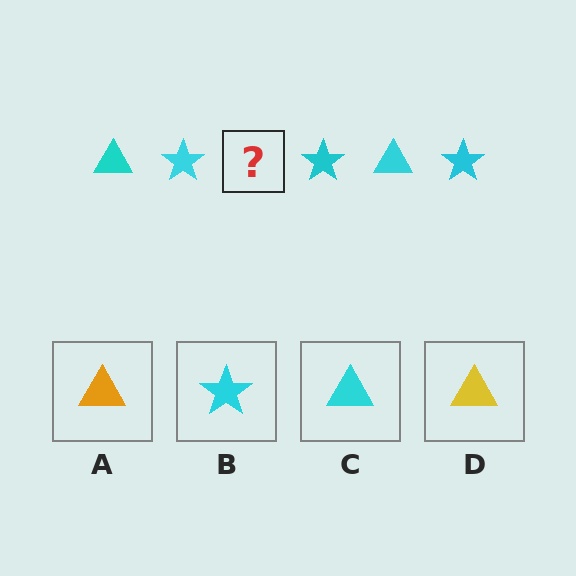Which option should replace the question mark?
Option C.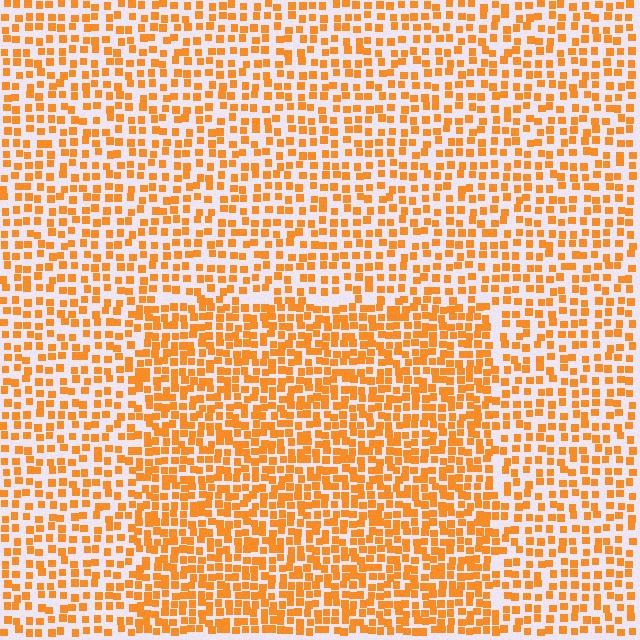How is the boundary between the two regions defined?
The boundary is defined by a change in element density (approximately 1.6x ratio). All elements are the same color, size, and shape.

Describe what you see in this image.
The image contains small orange elements arranged at two different densities. A rectangle-shaped region is visible where the elements are more densely packed than the surrounding area.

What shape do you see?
I see a rectangle.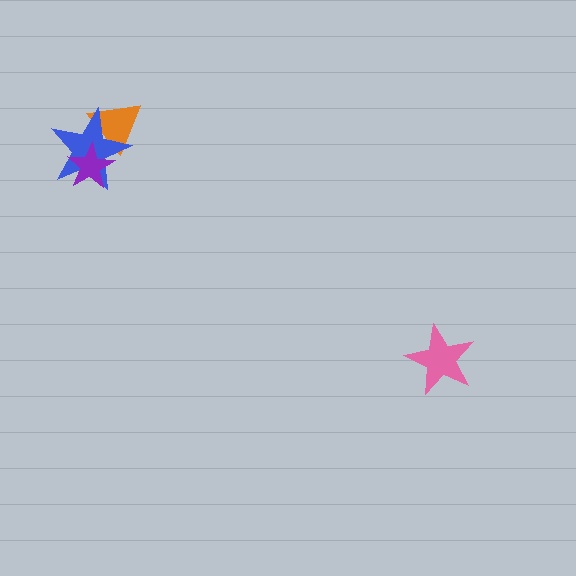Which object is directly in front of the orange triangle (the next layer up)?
The blue star is directly in front of the orange triangle.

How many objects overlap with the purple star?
2 objects overlap with the purple star.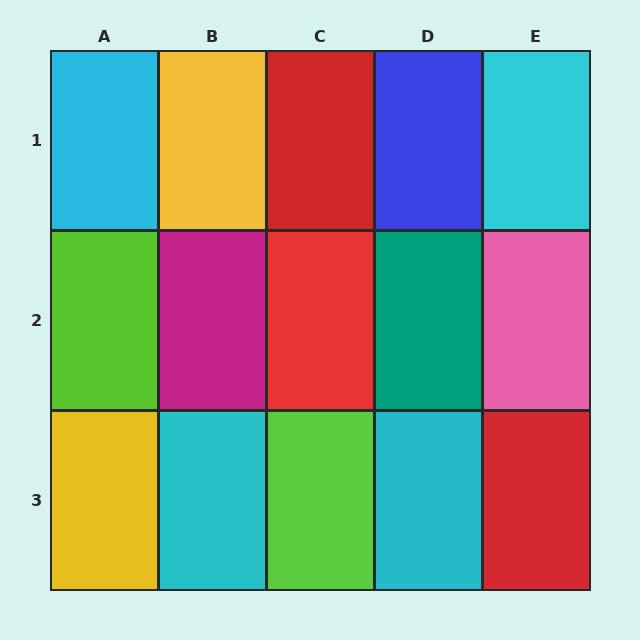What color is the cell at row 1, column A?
Cyan.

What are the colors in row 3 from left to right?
Yellow, cyan, lime, cyan, red.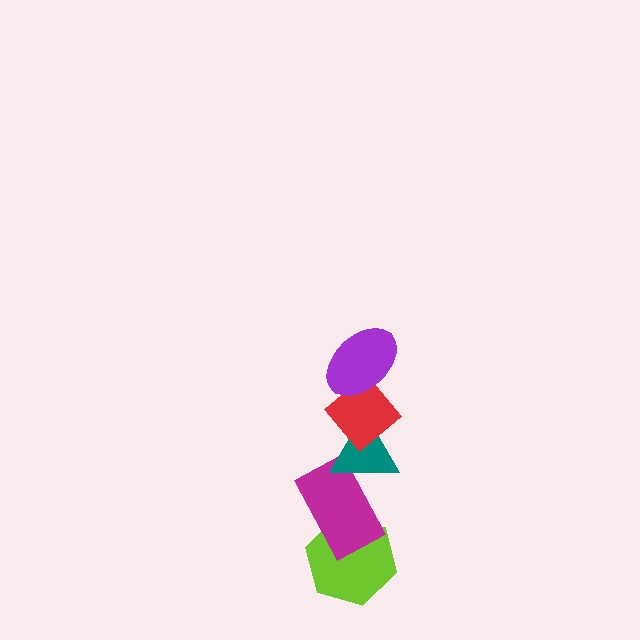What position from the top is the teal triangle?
The teal triangle is 3rd from the top.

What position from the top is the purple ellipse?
The purple ellipse is 1st from the top.